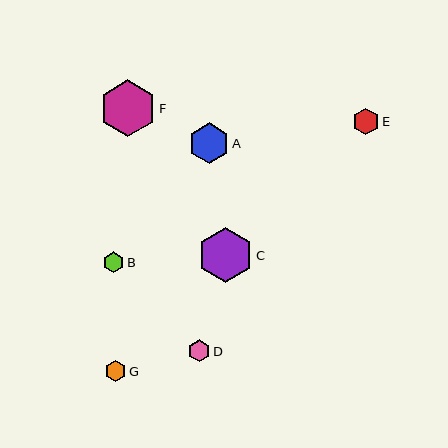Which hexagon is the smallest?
Hexagon G is the smallest with a size of approximately 21 pixels.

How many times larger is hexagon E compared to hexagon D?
Hexagon E is approximately 1.2 times the size of hexagon D.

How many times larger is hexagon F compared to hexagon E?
Hexagon F is approximately 2.1 times the size of hexagon E.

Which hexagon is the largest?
Hexagon F is the largest with a size of approximately 56 pixels.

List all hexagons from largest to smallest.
From largest to smallest: F, C, A, E, D, B, G.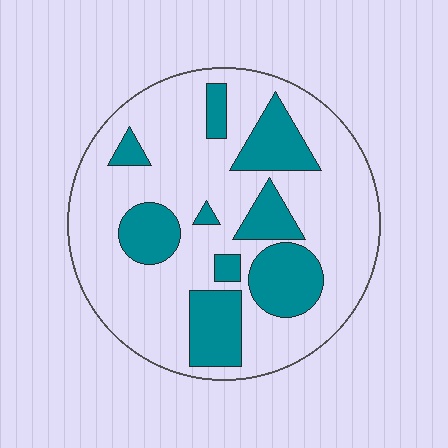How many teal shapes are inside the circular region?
9.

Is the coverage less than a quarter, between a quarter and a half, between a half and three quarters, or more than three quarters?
Between a quarter and a half.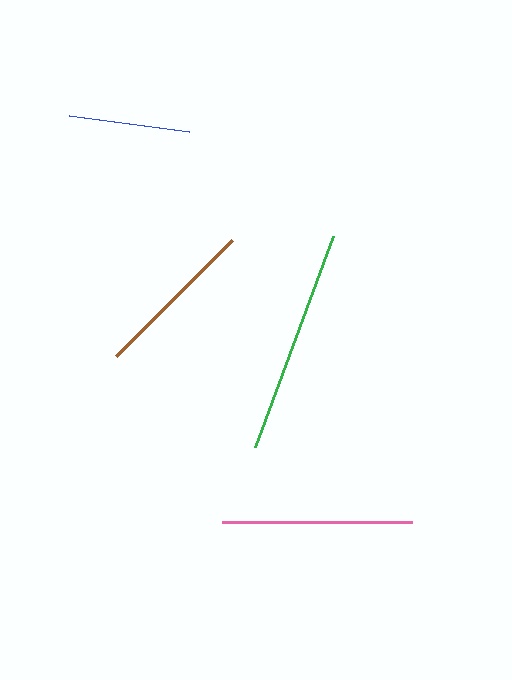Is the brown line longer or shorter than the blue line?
The brown line is longer than the blue line.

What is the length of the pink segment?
The pink segment is approximately 190 pixels long.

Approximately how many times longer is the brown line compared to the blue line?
The brown line is approximately 1.4 times the length of the blue line.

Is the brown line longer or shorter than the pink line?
The pink line is longer than the brown line.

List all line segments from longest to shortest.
From longest to shortest: green, pink, brown, blue.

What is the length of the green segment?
The green segment is approximately 225 pixels long.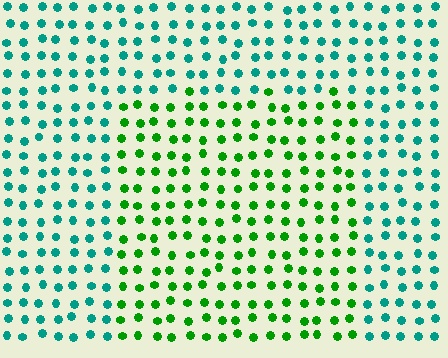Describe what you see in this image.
The image is filled with small teal elements in a uniform arrangement. A rectangle-shaped region is visible where the elements are tinted to a slightly different hue, forming a subtle color boundary.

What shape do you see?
I see a rectangle.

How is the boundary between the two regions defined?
The boundary is defined purely by a slight shift in hue (about 52 degrees). Spacing, size, and orientation are identical on both sides.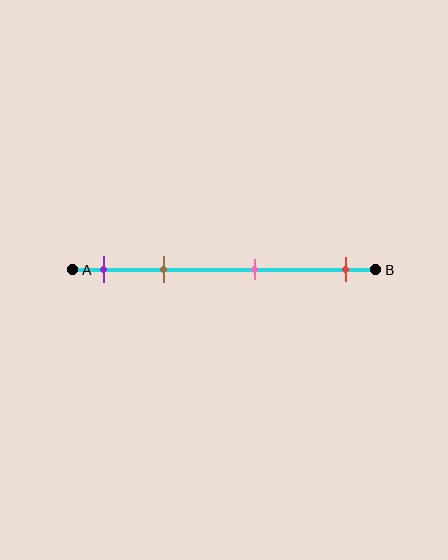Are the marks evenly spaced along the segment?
No, the marks are not evenly spaced.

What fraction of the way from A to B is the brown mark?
The brown mark is approximately 30% (0.3) of the way from A to B.